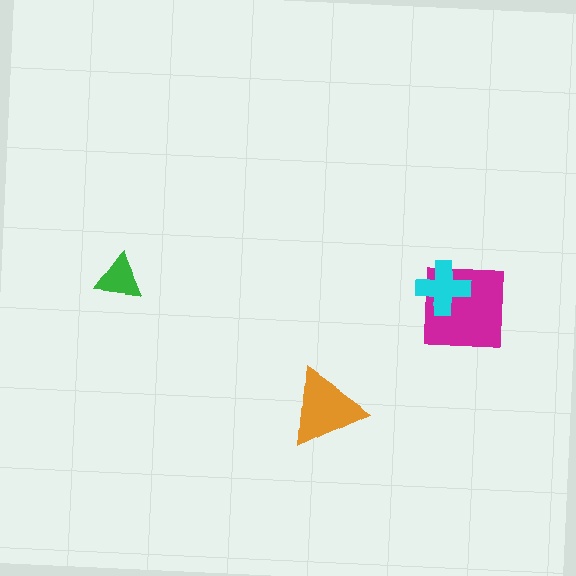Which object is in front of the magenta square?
The cyan cross is in front of the magenta square.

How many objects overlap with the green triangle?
0 objects overlap with the green triangle.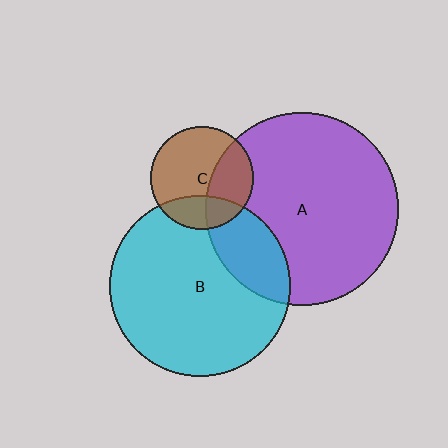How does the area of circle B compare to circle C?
Approximately 3.1 times.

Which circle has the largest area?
Circle A (purple).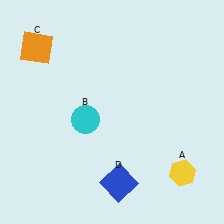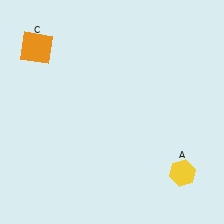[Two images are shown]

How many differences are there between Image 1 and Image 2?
There are 2 differences between the two images.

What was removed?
The blue square (D), the cyan circle (B) were removed in Image 2.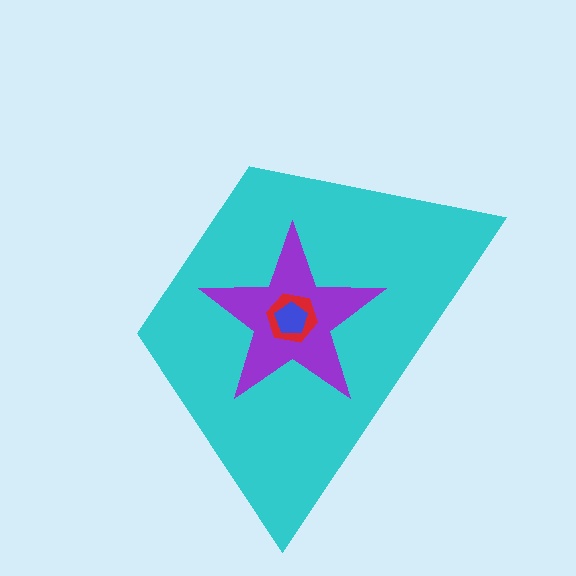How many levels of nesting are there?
4.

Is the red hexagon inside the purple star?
Yes.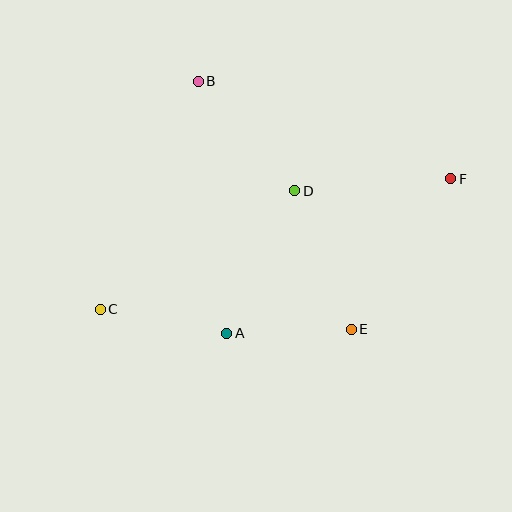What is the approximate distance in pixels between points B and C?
The distance between B and C is approximately 248 pixels.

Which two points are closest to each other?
Points A and E are closest to each other.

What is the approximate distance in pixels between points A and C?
The distance between A and C is approximately 129 pixels.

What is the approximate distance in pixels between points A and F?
The distance between A and F is approximately 272 pixels.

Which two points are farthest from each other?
Points C and F are farthest from each other.